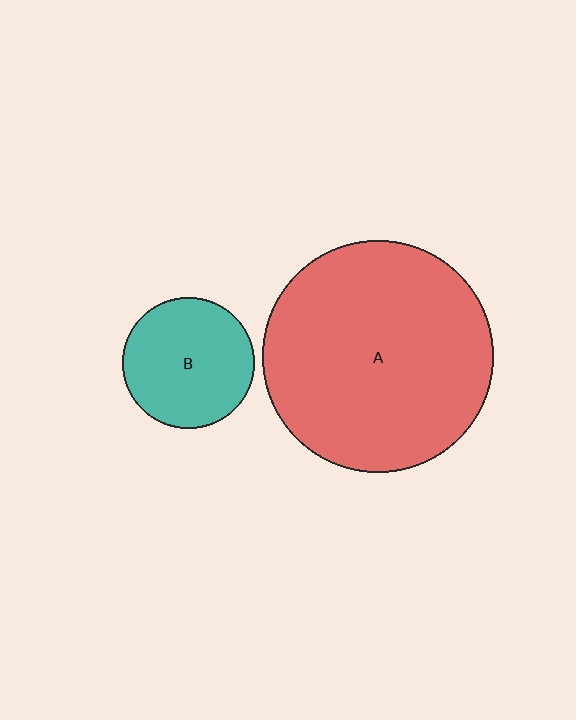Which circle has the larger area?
Circle A (red).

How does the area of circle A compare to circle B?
Approximately 3.1 times.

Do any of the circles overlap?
No, none of the circles overlap.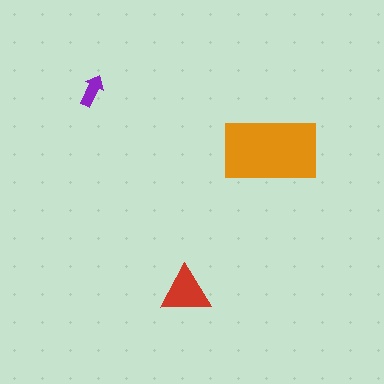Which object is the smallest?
The purple arrow.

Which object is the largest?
The orange rectangle.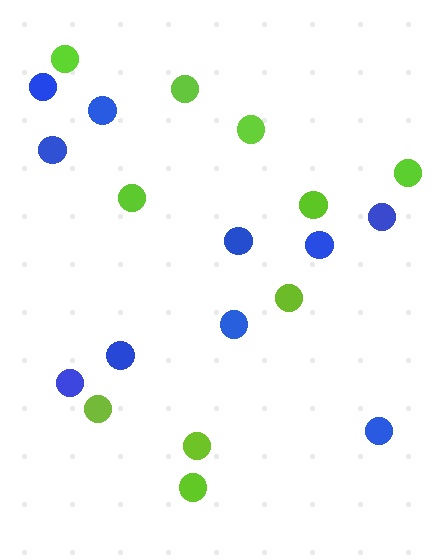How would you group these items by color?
There are 2 groups: one group of blue circles (10) and one group of lime circles (10).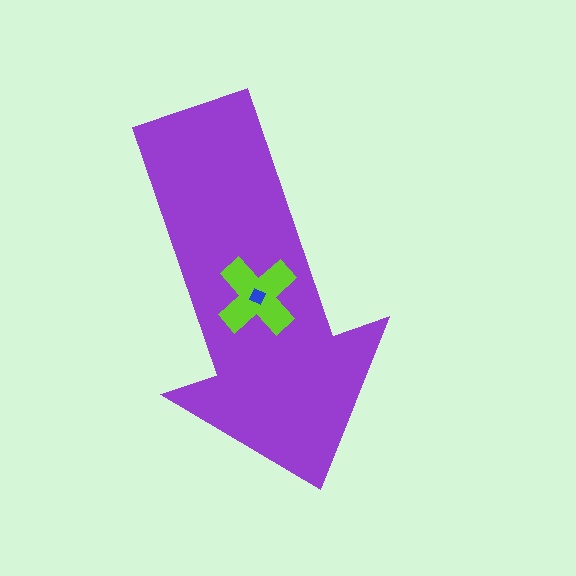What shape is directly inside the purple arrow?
The lime cross.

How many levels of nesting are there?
3.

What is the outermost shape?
The purple arrow.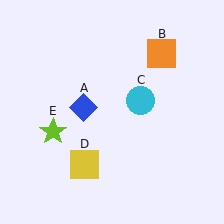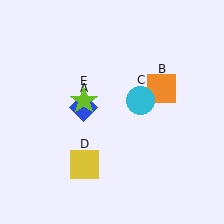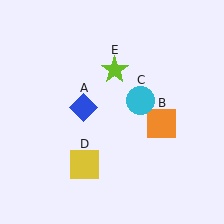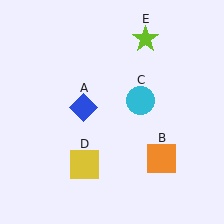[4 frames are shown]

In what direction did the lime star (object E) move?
The lime star (object E) moved up and to the right.